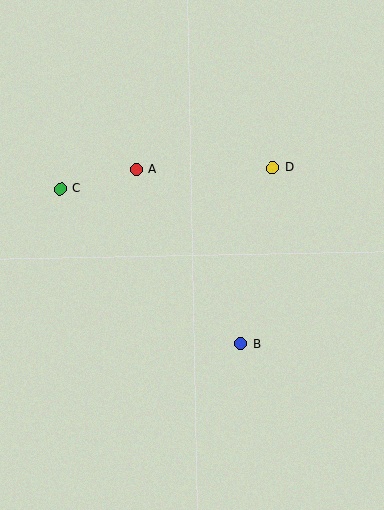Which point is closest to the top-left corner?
Point C is closest to the top-left corner.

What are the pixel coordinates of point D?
Point D is at (273, 168).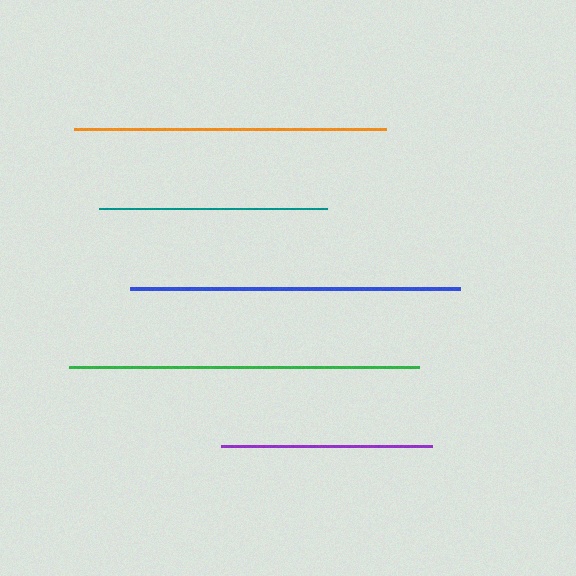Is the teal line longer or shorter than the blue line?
The blue line is longer than the teal line.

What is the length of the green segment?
The green segment is approximately 349 pixels long.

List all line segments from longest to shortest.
From longest to shortest: green, blue, orange, teal, purple.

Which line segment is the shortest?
The purple line is the shortest at approximately 212 pixels.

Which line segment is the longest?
The green line is the longest at approximately 349 pixels.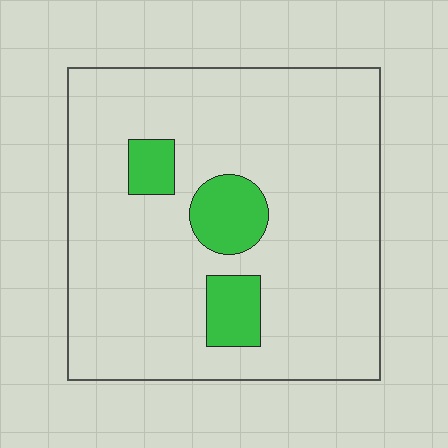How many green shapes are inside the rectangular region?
3.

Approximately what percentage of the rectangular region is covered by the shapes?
Approximately 10%.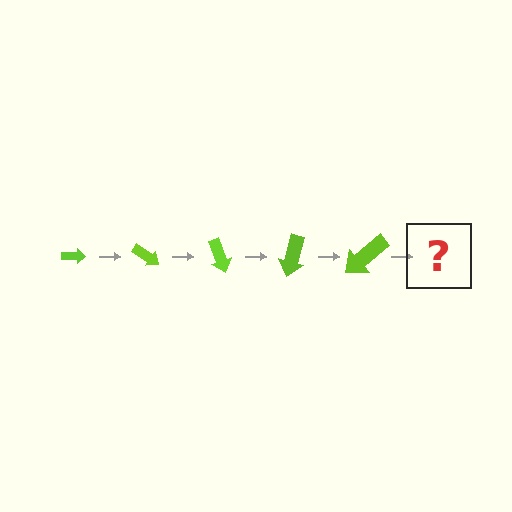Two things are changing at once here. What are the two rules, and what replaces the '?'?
The two rules are that the arrow grows larger each step and it rotates 35 degrees each step. The '?' should be an arrow, larger than the previous one and rotated 175 degrees from the start.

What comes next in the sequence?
The next element should be an arrow, larger than the previous one and rotated 175 degrees from the start.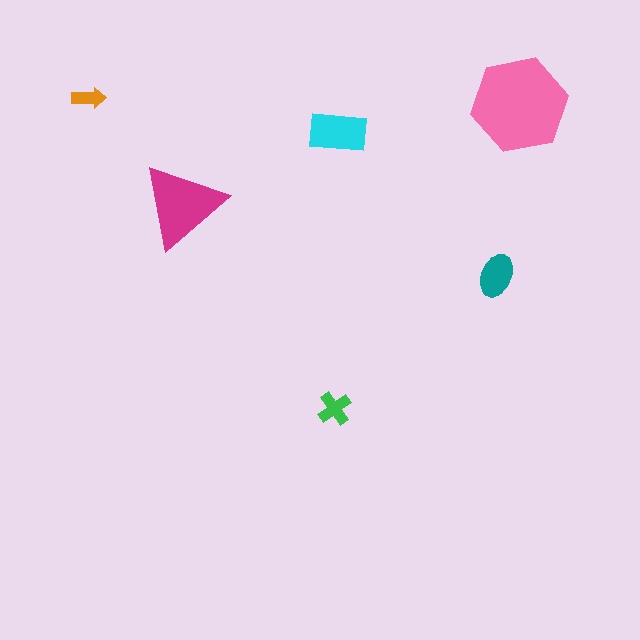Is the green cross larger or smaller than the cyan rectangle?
Smaller.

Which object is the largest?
The pink hexagon.